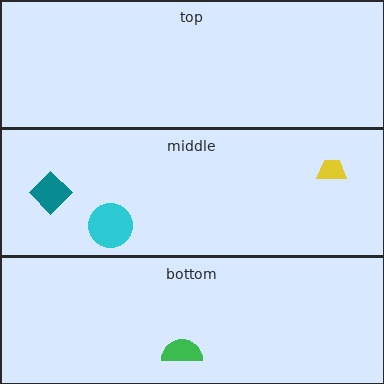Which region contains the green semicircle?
The bottom region.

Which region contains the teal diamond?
The middle region.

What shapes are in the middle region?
The teal diamond, the cyan circle, the yellow trapezoid.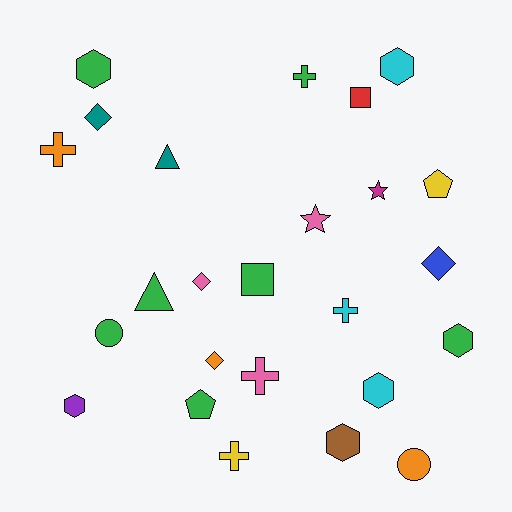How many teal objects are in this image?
There are 2 teal objects.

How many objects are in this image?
There are 25 objects.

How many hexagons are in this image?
There are 6 hexagons.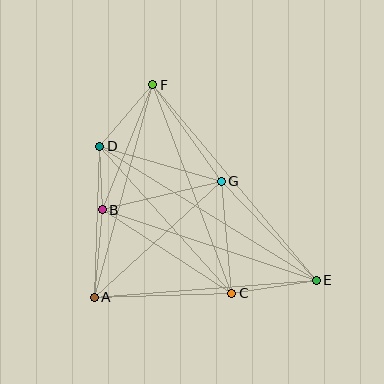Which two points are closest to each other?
Points B and D are closest to each other.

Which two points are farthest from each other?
Points E and F are farthest from each other.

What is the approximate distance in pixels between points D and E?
The distance between D and E is approximately 255 pixels.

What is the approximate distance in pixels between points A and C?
The distance between A and C is approximately 138 pixels.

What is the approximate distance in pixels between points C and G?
The distance between C and G is approximately 113 pixels.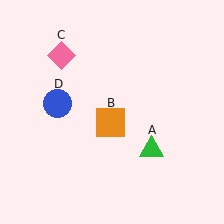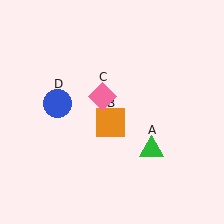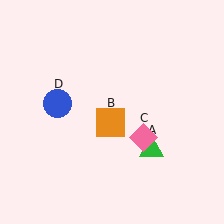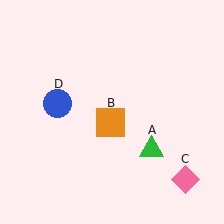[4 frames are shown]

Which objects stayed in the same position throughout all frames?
Green triangle (object A) and orange square (object B) and blue circle (object D) remained stationary.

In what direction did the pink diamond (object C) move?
The pink diamond (object C) moved down and to the right.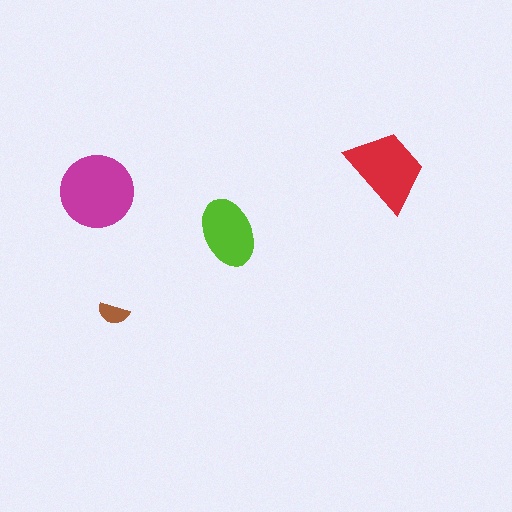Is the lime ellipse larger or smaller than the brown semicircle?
Larger.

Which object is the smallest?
The brown semicircle.